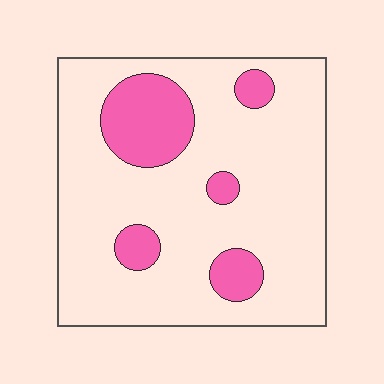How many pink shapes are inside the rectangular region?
5.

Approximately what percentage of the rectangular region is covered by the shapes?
Approximately 20%.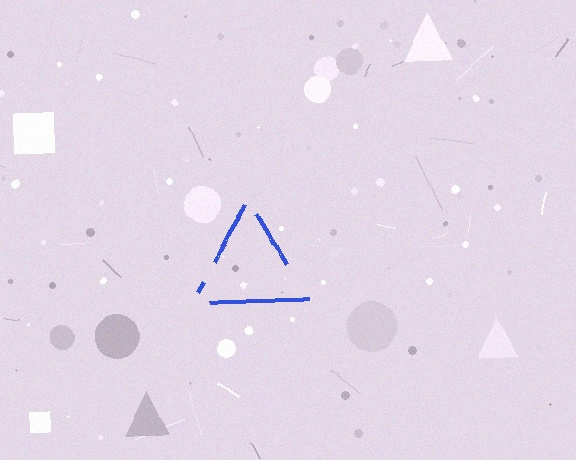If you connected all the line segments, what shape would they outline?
They would outline a triangle.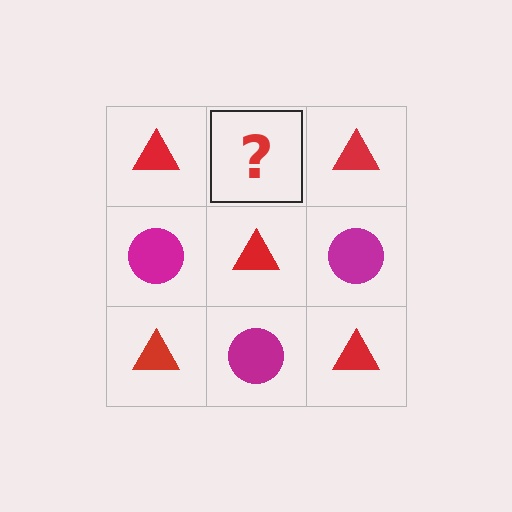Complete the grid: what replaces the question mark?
The question mark should be replaced with a magenta circle.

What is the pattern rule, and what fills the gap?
The rule is that it alternates red triangle and magenta circle in a checkerboard pattern. The gap should be filled with a magenta circle.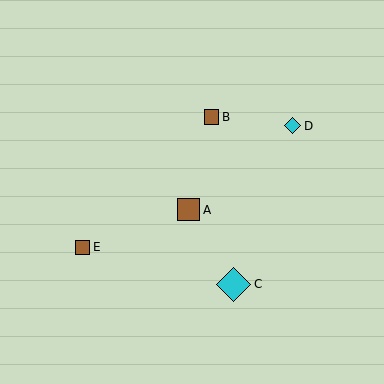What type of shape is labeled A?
Shape A is a brown square.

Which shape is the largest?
The cyan diamond (labeled C) is the largest.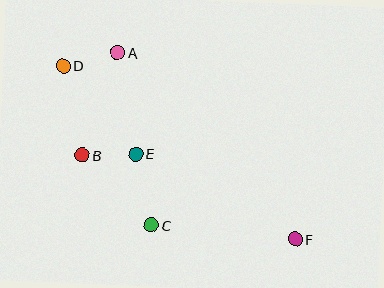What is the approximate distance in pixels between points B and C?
The distance between B and C is approximately 98 pixels.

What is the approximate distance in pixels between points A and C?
The distance between A and C is approximately 176 pixels.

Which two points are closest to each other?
Points B and E are closest to each other.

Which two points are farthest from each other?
Points D and F are farthest from each other.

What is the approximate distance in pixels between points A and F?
The distance between A and F is approximately 258 pixels.